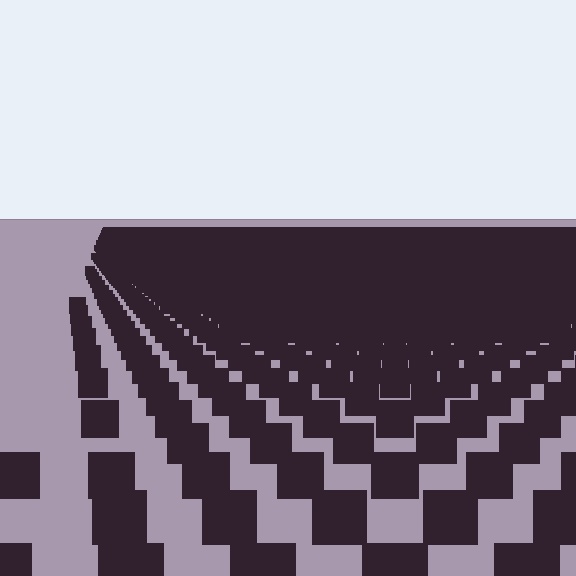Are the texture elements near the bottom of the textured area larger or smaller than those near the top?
Larger. Near the bottom, elements are closer to the viewer and appear at a bigger on-screen size.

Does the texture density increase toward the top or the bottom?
Density increases toward the top.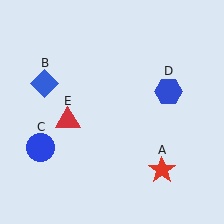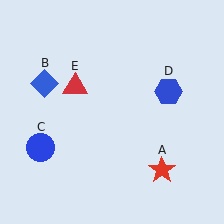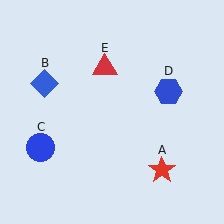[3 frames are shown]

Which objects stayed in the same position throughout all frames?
Red star (object A) and blue diamond (object B) and blue circle (object C) and blue hexagon (object D) remained stationary.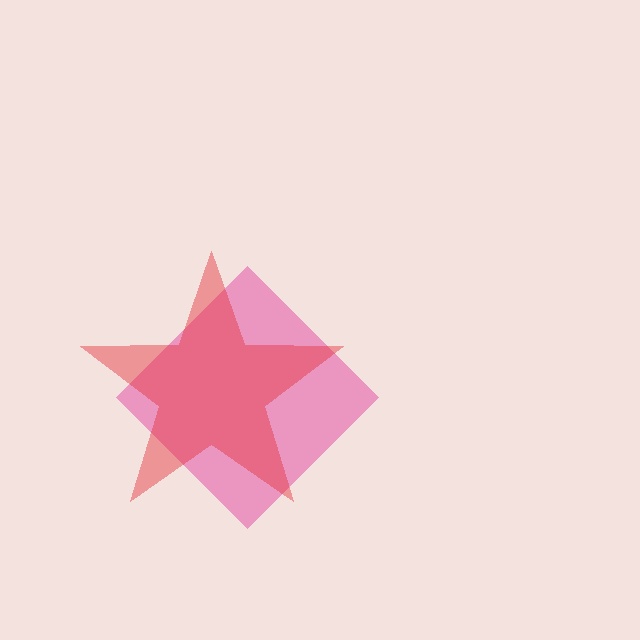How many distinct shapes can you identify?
There are 2 distinct shapes: a pink diamond, a red star.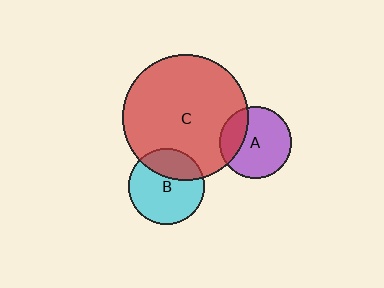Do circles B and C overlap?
Yes.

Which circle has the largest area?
Circle C (red).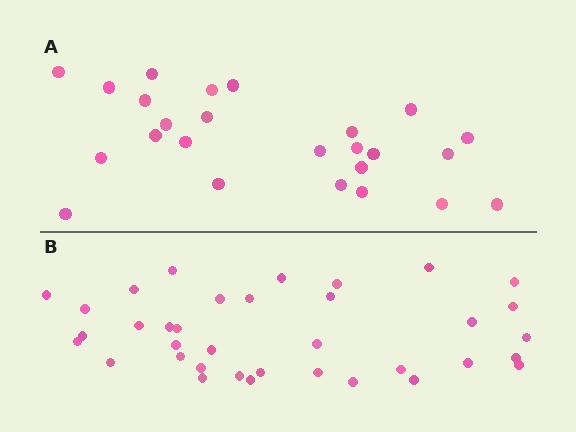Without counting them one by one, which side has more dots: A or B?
Region B (the bottom region) has more dots.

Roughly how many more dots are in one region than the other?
Region B has roughly 12 or so more dots than region A.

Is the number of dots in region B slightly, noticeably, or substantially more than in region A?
Region B has noticeably more, but not dramatically so. The ratio is roughly 1.4 to 1.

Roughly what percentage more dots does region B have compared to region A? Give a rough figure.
About 45% more.